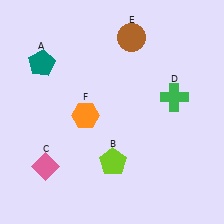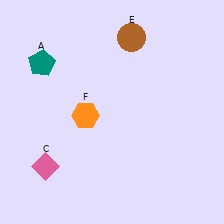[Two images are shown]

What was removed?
The lime pentagon (B), the green cross (D) were removed in Image 2.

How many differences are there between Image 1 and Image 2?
There are 2 differences between the two images.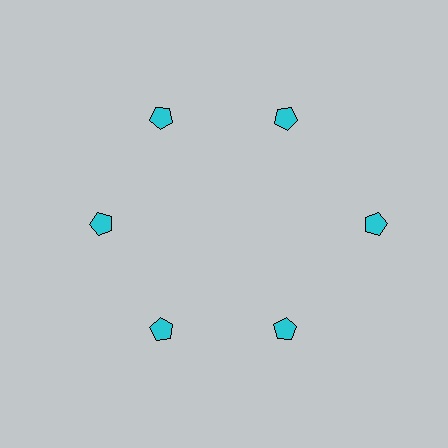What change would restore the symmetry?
The symmetry would be restored by moving it inward, back onto the ring so that all 6 pentagons sit at equal angles and equal distance from the center.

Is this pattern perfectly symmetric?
No. The 6 cyan pentagons are arranged in a ring, but one element near the 3 o'clock position is pushed outward from the center, breaking the 6-fold rotational symmetry.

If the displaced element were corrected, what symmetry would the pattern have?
It would have 6-fold rotational symmetry — the pattern would map onto itself every 60 degrees.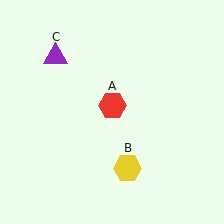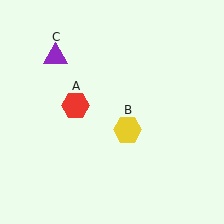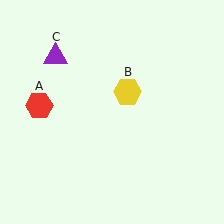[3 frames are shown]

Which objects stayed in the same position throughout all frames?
Purple triangle (object C) remained stationary.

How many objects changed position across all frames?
2 objects changed position: red hexagon (object A), yellow hexagon (object B).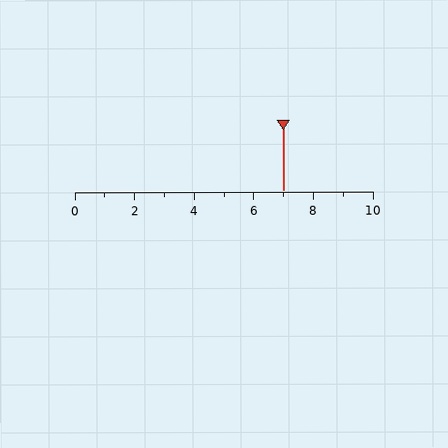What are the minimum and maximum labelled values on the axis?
The axis runs from 0 to 10.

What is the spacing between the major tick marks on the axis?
The major ticks are spaced 2 apart.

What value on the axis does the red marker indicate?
The marker indicates approximately 7.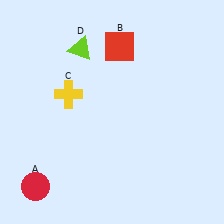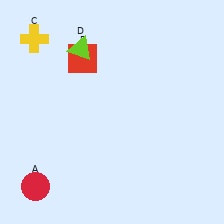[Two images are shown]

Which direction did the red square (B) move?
The red square (B) moved left.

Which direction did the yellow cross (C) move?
The yellow cross (C) moved up.